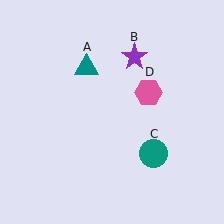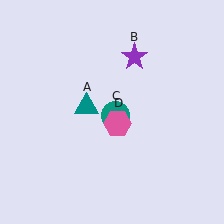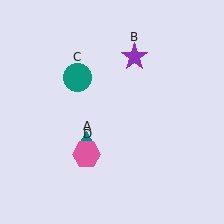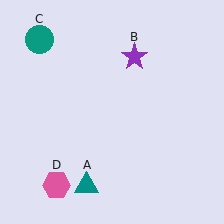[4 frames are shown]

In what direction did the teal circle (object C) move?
The teal circle (object C) moved up and to the left.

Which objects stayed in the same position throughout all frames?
Purple star (object B) remained stationary.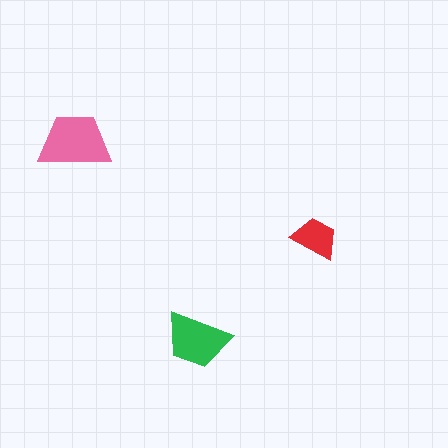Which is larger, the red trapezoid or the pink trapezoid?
The pink one.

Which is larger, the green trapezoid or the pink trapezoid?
The pink one.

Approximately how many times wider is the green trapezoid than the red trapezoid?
About 1.5 times wider.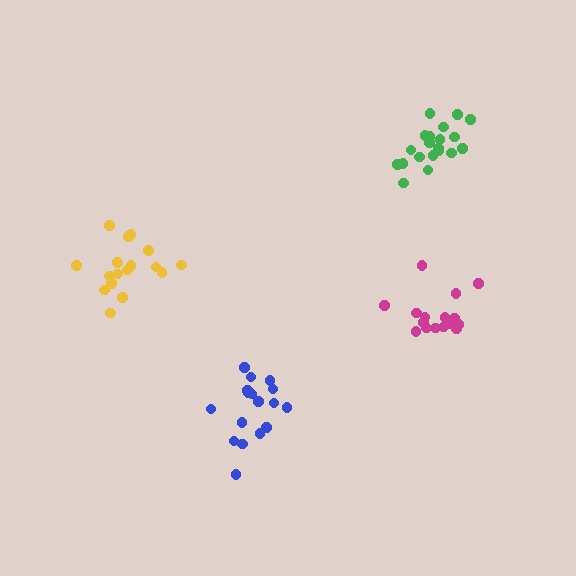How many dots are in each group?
Group 1: 17 dots, Group 2: 17 dots, Group 3: 20 dots, Group 4: 17 dots (71 total).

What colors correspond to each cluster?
The clusters are colored: blue, yellow, green, magenta.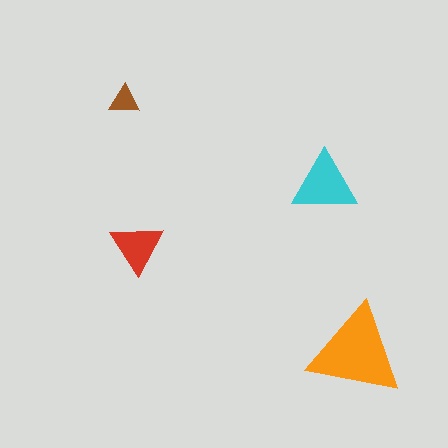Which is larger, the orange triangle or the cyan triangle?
The orange one.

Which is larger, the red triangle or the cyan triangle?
The cyan one.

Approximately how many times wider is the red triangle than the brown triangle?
About 1.5 times wider.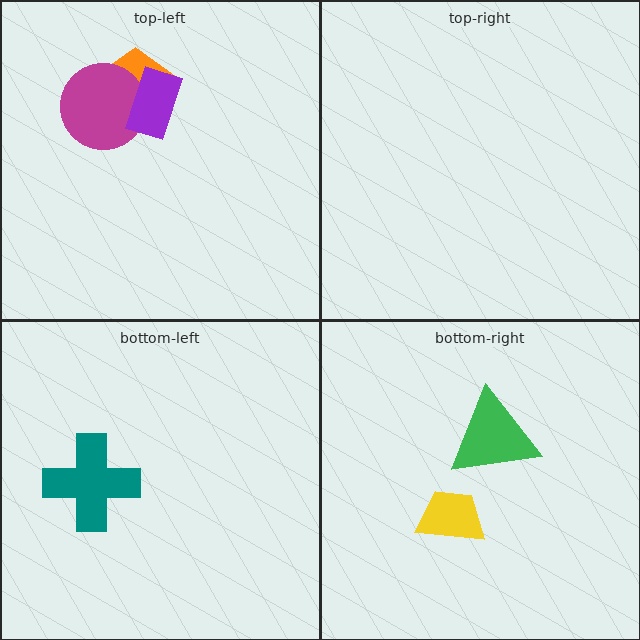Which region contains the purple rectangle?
The top-left region.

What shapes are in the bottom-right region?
The green triangle, the yellow trapezoid.